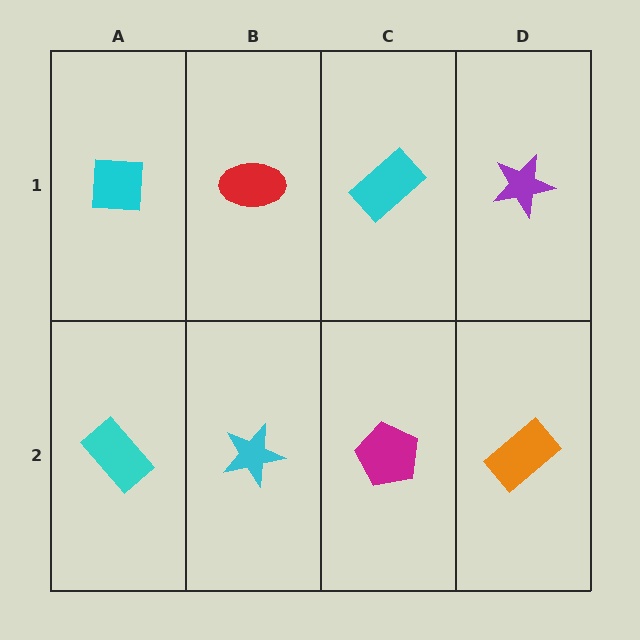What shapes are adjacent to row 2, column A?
A cyan square (row 1, column A), a cyan star (row 2, column B).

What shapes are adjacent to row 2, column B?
A red ellipse (row 1, column B), a cyan rectangle (row 2, column A), a magenta pentagon (row 2, column C).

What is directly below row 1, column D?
An orange rectangle.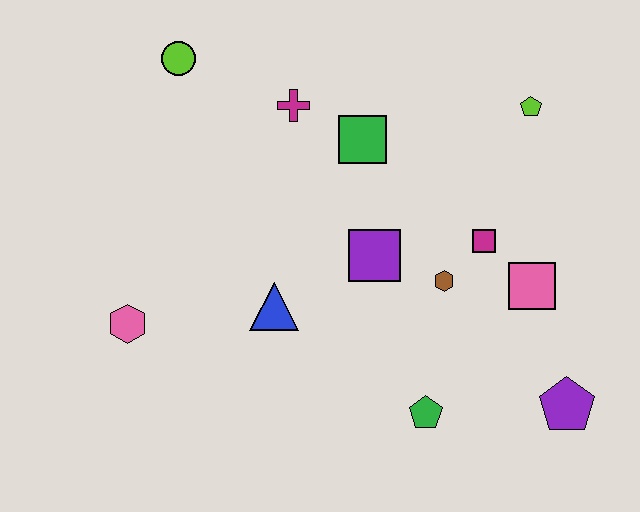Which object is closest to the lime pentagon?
The magenta square is closest to the lime pentagon.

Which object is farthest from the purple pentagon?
The lime circle is farthest from the purple pentagon.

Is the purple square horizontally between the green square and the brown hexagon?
Yes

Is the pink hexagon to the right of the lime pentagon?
No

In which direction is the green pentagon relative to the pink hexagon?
The green pentagon is to the right of the pink hexagon.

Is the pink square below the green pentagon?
No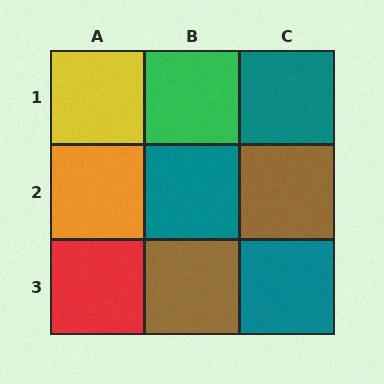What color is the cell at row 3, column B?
Brown.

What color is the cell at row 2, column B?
Teal.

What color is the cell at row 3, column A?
Red.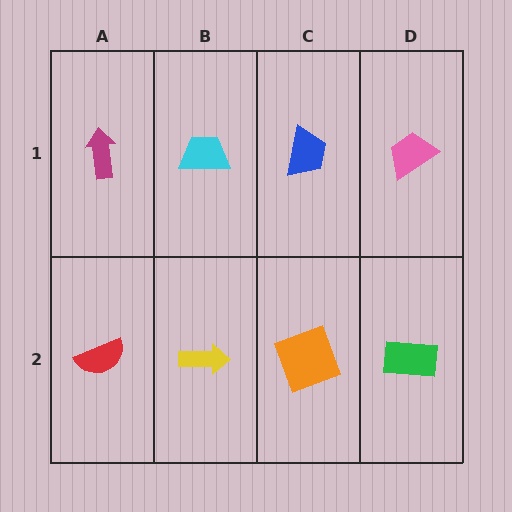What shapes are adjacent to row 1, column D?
A green rectangle (row 2, column D), a blue trapezoid (row 1, column C).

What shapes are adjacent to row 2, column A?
A magenta arrow (row 1, column A), a yellow arrow (row 2, column B).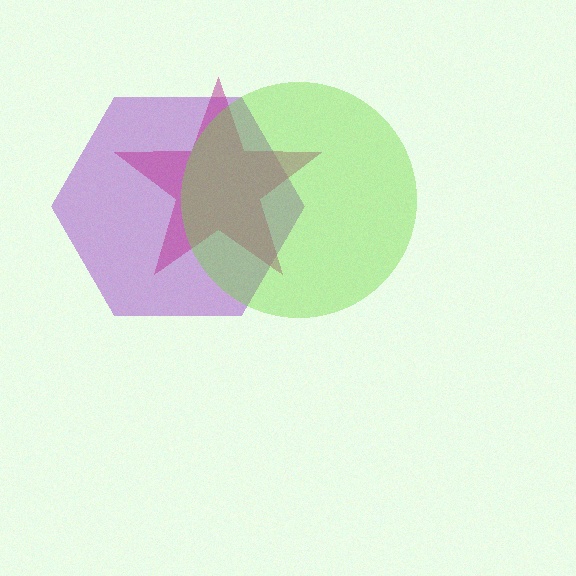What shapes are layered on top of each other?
The layered shapes are: a purple hexagon, a magenta star, a lime circle.